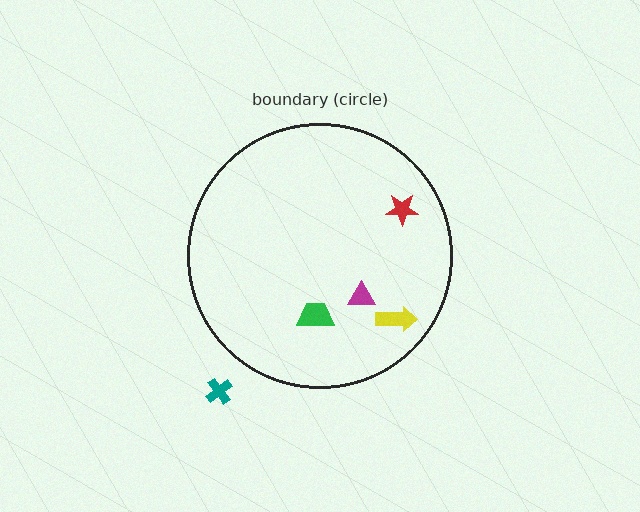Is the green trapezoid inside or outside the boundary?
Inside.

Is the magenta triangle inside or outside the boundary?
Inside.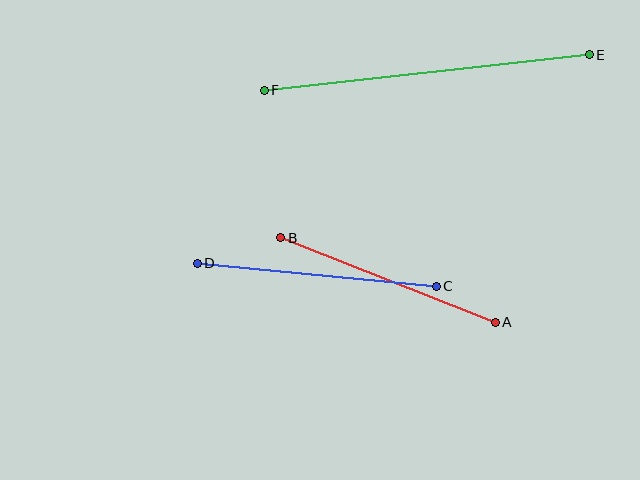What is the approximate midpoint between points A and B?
The midpoint is at approximately (388, 280) pixels.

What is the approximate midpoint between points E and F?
The midpoint is at approximately (427, 73) pixels.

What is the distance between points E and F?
The distance is approximately 327 pixels.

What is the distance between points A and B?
The distance is approximately 231 pixels.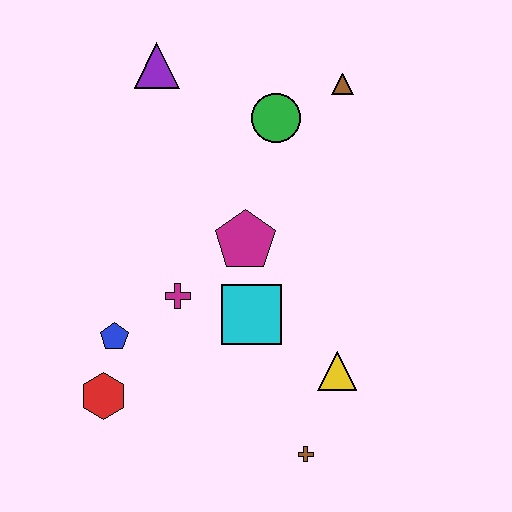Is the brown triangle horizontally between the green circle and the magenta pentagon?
No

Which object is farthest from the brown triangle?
The red hexagon is farthest from the brown triangle.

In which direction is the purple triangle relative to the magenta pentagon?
The purple triangle is above the magenta pentagon.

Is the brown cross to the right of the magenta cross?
Yes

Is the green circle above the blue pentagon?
Yes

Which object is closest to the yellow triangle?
The brown cross is closest to the yellow triangle.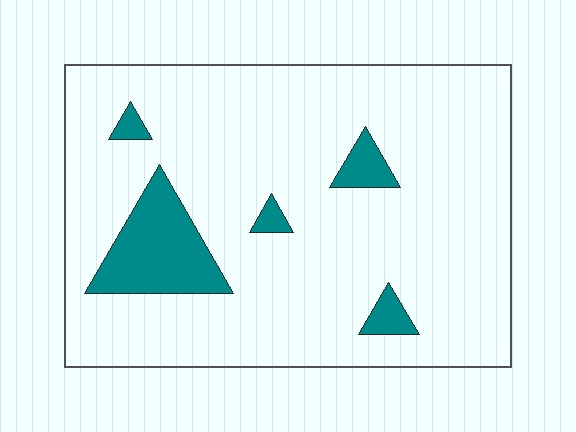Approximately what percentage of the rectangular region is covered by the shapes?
Approximately 10%.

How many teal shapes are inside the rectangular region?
5.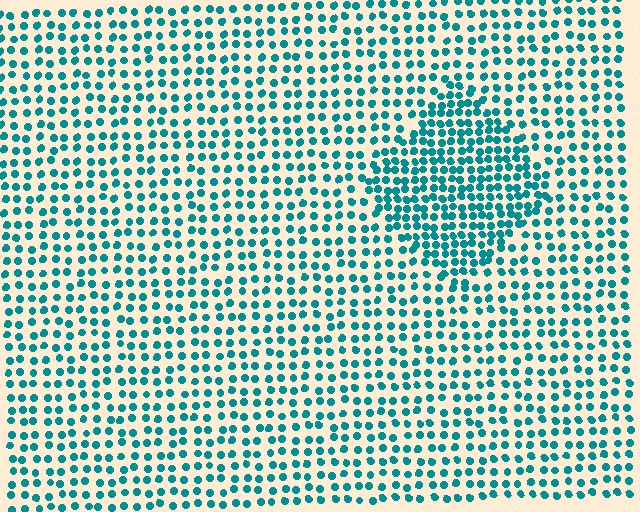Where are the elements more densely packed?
The elements are more densely packed inside the diamond boundary.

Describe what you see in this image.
The image contains small teal elements arranged at two different densities. A diamond-shaped region is visible where the elements are more densely packed than the surrounding area.